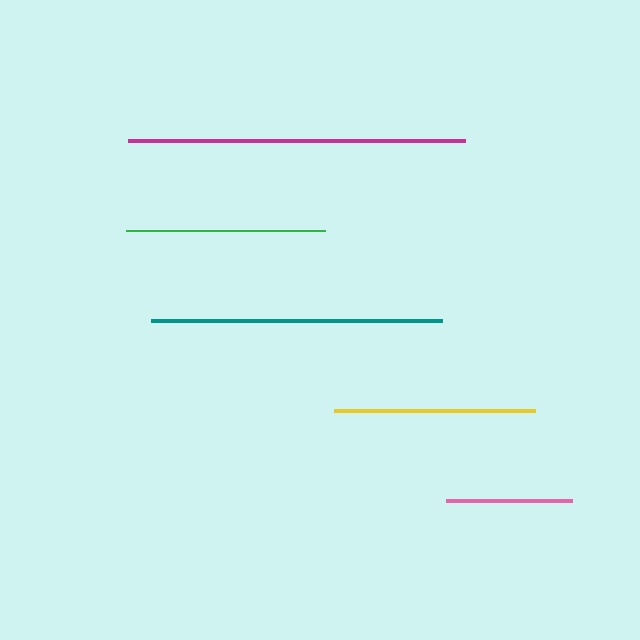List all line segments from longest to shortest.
From longest to shortest: magenta, teal, yellow, green, pink.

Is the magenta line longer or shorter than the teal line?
The magenta line is longer than the teal line.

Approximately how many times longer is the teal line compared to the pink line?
The teal line is approximately 2.3 times the length of the pink line.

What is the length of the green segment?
The green segment is approximately 199 pixels long.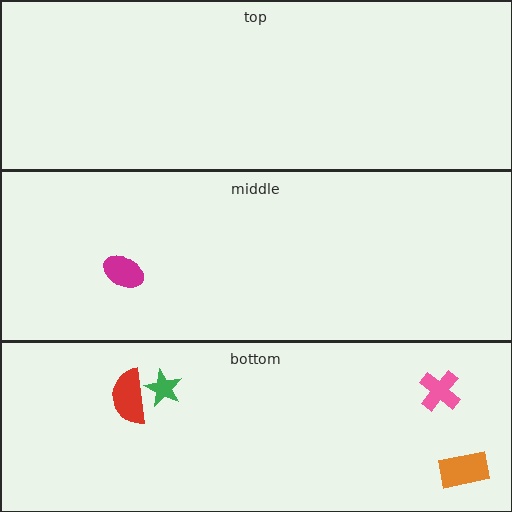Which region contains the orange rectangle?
The bottom region.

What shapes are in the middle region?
The magenta ellipse.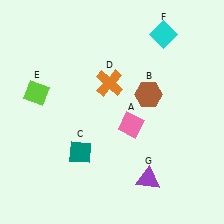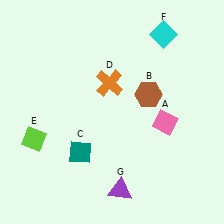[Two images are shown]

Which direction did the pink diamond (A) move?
The pink diamond (A) moved right.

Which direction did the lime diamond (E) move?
The lime diamond (E) moved down.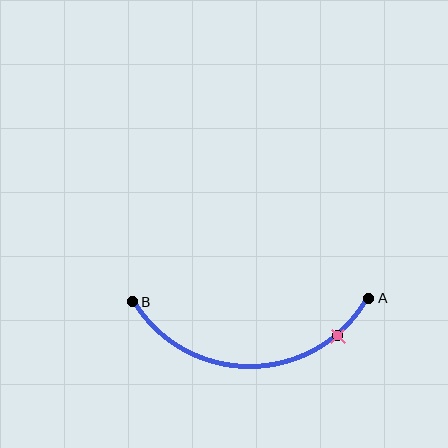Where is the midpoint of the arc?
The arc midpoint is the point on the curve farthest from the straight line joining A and B. It sits below that line.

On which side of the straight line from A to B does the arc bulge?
The arc bulges below the straight line connecting A and B.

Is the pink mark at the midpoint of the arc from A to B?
No. The pink mark lies on the arc but is closer to endpoint A. The arc midpoint would be at the point on the curve equidistant along the arc from both A and B.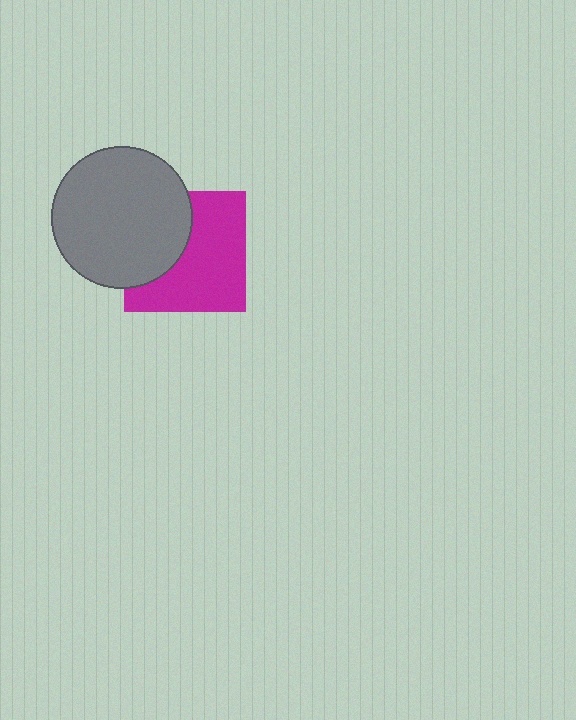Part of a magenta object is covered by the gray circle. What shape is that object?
It is a square.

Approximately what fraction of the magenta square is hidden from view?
Roughly 39% of the magenta square is hidden behind the gray circle.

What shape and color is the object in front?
The object in front is a gray circle.